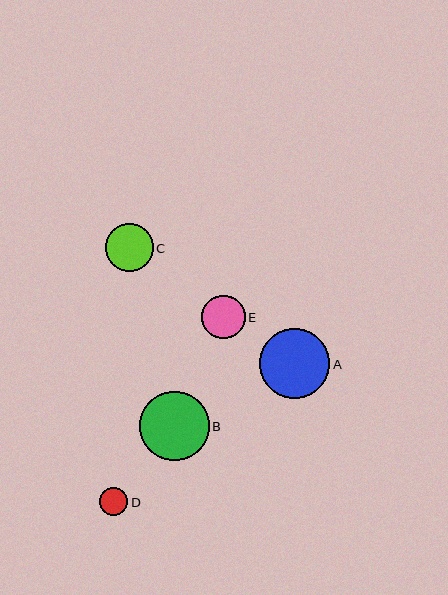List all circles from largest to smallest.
From largest to smallest: A, B, C, E, D.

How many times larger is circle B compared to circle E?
Circle B is approximately 1.6 times the size of circle E.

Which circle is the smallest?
Circle D is the smallest with a size of approximately 28 pixels.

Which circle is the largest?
Circle A is the largest with a size of approximately 71 pixels.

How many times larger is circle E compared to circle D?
Circle E is approximately 1.6 times the size of circle D.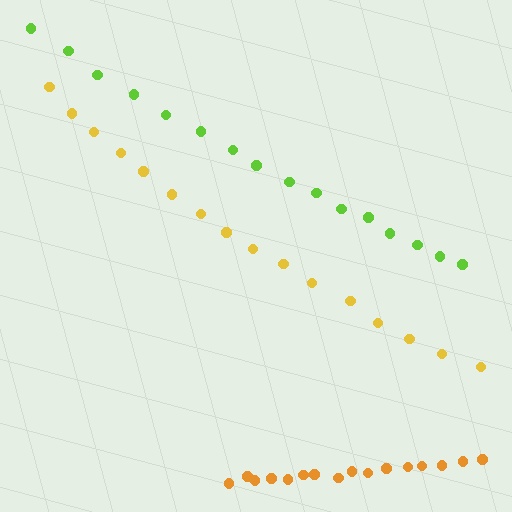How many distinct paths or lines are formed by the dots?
There are 3 distinct paths.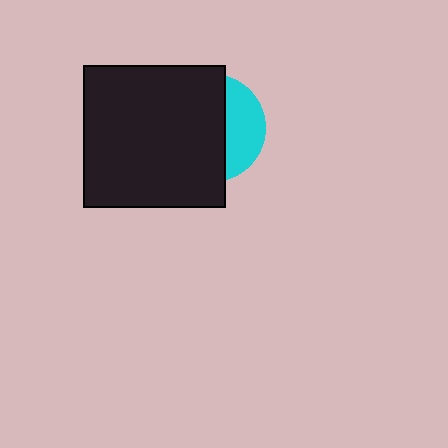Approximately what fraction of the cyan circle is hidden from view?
Roughly 66% of the cyan circle is hidden behind the black square.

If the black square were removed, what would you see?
You would see the complete cyan circle.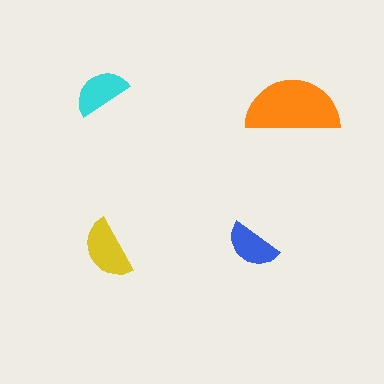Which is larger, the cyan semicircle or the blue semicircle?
The cyan one.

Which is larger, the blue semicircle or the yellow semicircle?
The yellow one.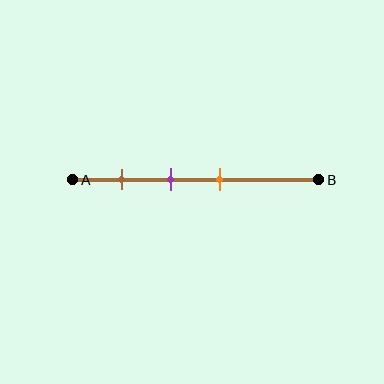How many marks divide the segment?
There are 3 marks dividing the segment.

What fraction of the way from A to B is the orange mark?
The orange mark is approximately 60% (0.6) of the way from A to B.